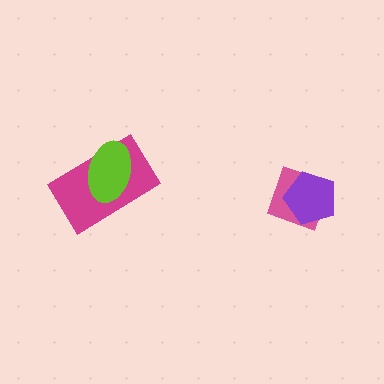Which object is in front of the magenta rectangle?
The lime ellipse is in front of the magenta rectangle.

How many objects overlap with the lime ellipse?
1 object overlaps with the lime ellipse.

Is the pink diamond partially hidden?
Yes, it is partially covered by another shape.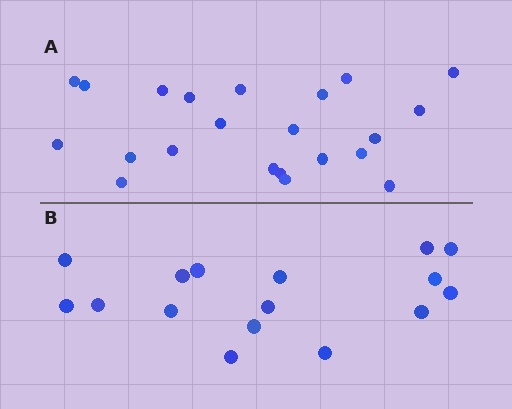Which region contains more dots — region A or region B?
Region A (the top region) has more dots.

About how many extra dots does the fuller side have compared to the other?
Region A has about 6 more dots than region B.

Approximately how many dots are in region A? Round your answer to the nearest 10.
About 20 dots. (The exact count is 22, which rounds to 20.)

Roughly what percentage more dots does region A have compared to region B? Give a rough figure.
About 40% more.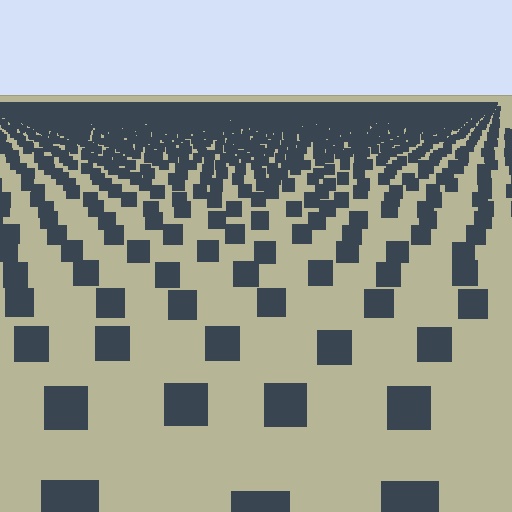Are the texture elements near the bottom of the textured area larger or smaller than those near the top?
Larger. Near the bottom, elements are closer to the viewer and appear at a bigger on-screen size.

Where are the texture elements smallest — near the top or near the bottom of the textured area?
Near the top.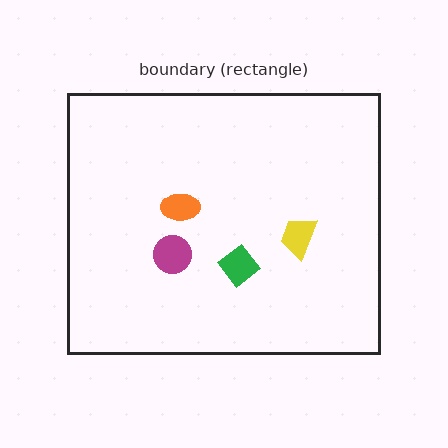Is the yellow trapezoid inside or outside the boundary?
Inside.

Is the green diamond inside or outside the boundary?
Inside.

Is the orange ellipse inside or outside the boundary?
Inside.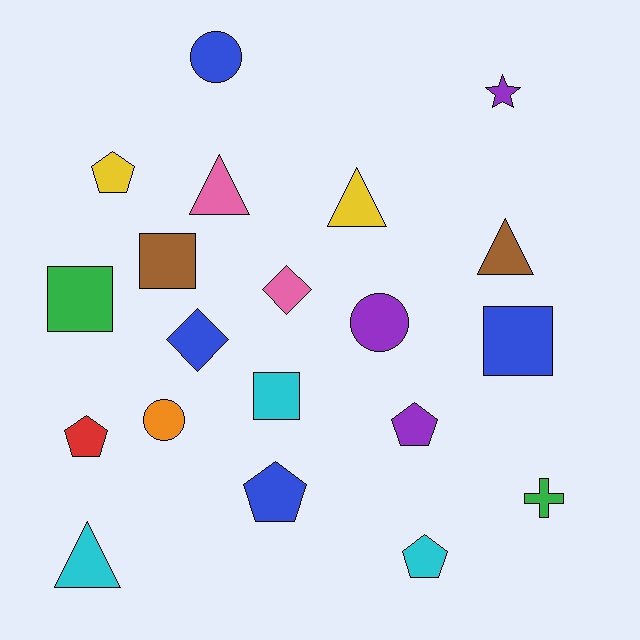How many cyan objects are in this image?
There are 3 cyan objects.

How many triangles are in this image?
There are 4 triangles.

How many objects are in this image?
There are 20 objects.